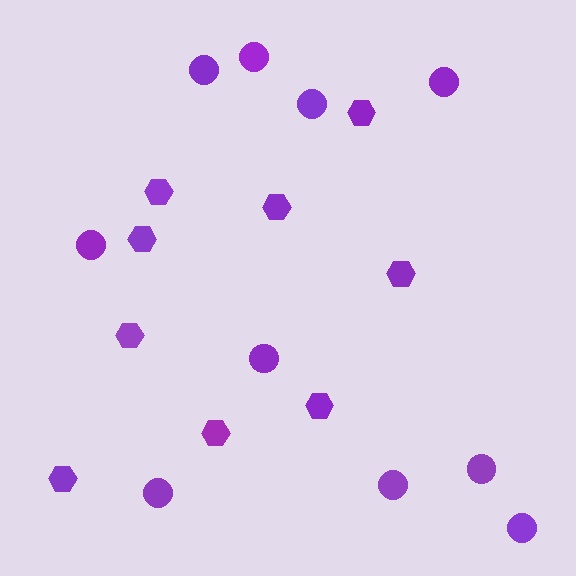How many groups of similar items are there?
There are 2 groups: one group of circles (10) and one group of hexagons (9).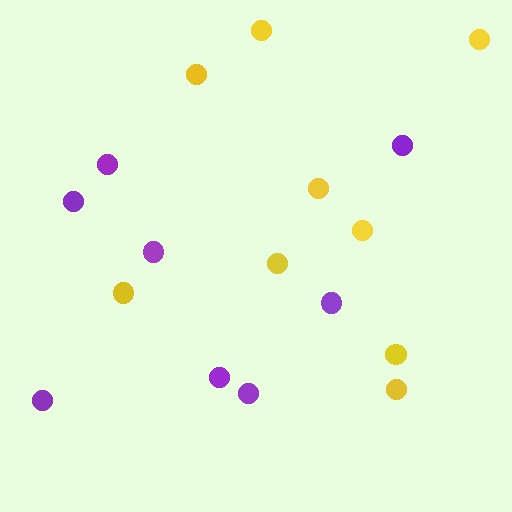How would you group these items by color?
There are 2 groups: one group of yellow circles (9) and one group of purple circles (8).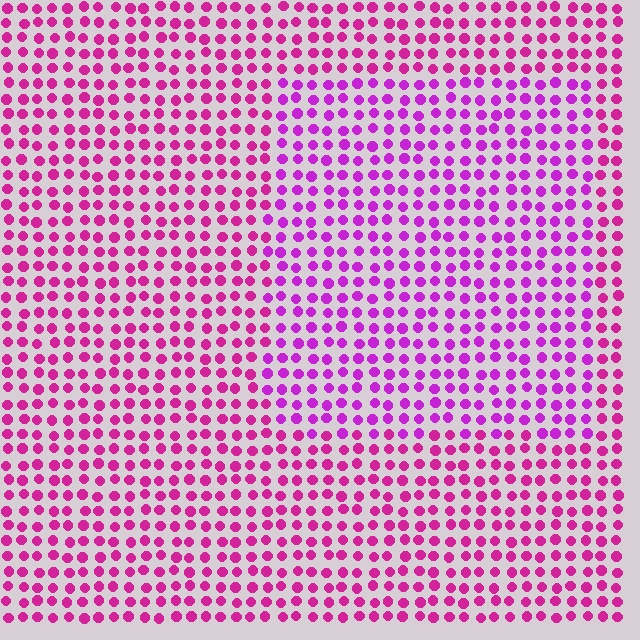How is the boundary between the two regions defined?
The boundary is defined purely by a slight shift in hue (about 24 degrees). Spacing, size, and orientation are identical on both sides.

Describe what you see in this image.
The image is filled with small magenta elements in a uniform arrangement. A rectangle-shaped region is visible where the elements are tinted to a slightly different hue, forming a subtle color boundary.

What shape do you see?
I see a rectangle.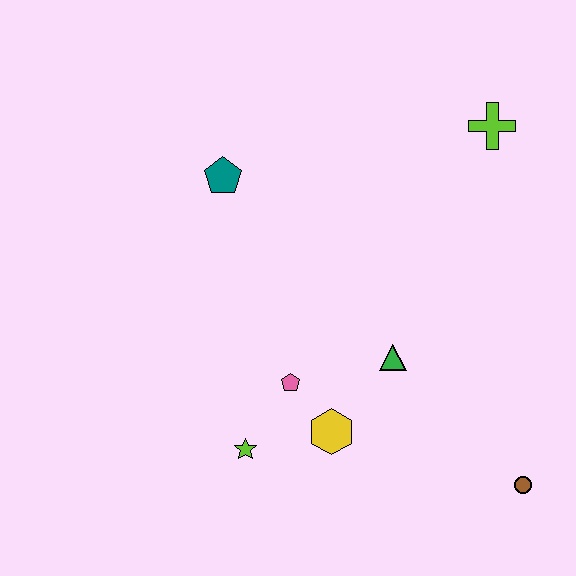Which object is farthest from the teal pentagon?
The brown circle is farthest from the teal pentagon.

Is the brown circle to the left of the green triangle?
No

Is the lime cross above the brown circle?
Yes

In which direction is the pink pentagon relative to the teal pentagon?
The pink pentagon is below the teal pentagon.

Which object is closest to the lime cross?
The green triangle is closest to the lime cross.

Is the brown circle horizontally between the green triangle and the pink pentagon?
No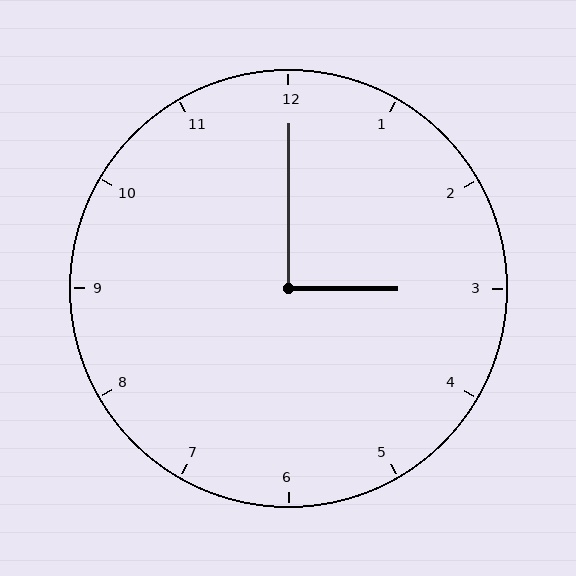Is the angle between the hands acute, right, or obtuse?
It is right.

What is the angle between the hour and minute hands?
Approximately 90 degrees.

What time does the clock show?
3:00.